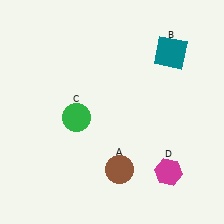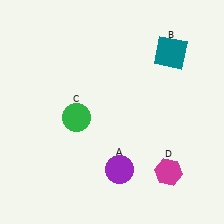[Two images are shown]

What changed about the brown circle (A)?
In Image 1, A is brown. In Image 2, it changed to purple.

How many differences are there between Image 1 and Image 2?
There is 1 difference between the two images.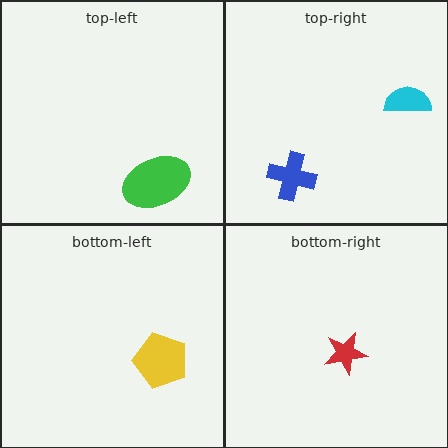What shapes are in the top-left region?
The green ellipse.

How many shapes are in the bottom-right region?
1.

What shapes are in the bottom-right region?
The red star.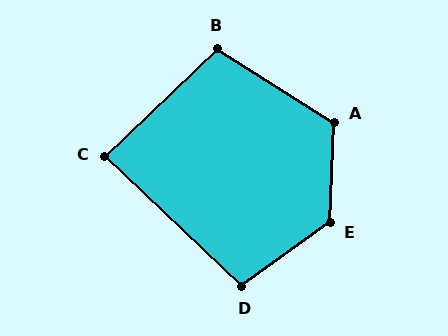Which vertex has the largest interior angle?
E, at approximately 128 degrees.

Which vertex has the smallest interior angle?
C, at approximately 87 degrees.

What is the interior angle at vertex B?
Approximately 104 degrees (obtuse).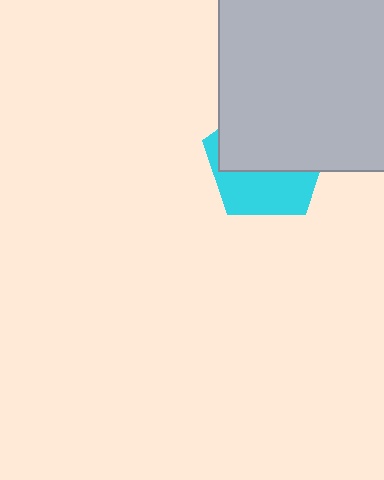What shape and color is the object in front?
The object in front is a light gray square.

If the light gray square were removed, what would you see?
You would see the complete cyan pentagon.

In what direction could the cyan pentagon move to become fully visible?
The cyan pentagon could move down. That would shift it out from behind the light gray square entirely.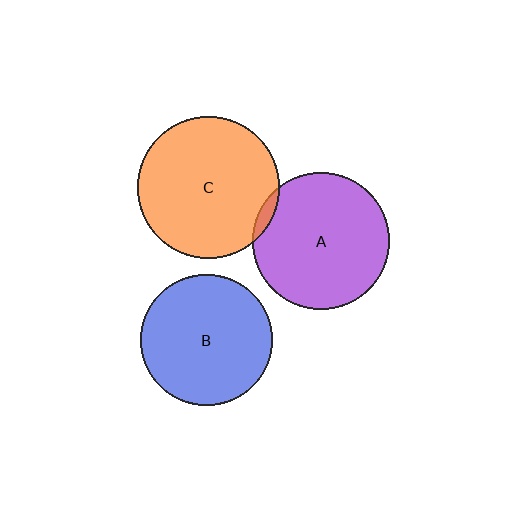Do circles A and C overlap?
Yes.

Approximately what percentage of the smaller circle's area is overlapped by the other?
Approximately 5%.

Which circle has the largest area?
Circle C (orange).